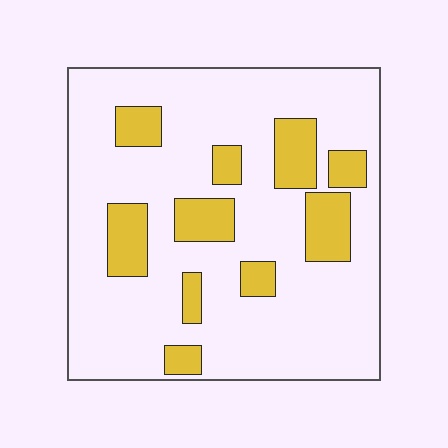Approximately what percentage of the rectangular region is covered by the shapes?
Approximately 20%.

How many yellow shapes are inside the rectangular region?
10.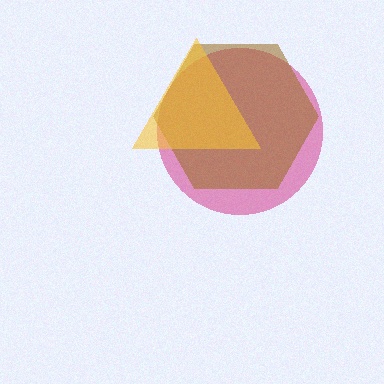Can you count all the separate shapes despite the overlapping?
Yes, there are 3 separate shapes.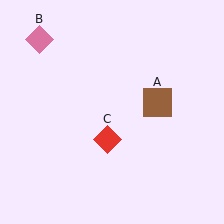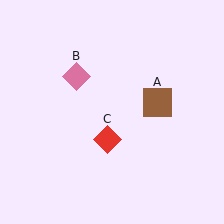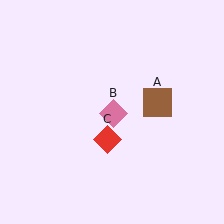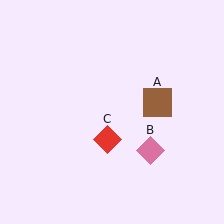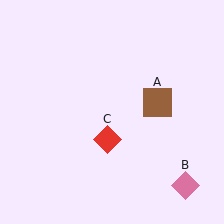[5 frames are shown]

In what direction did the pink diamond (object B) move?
The pink diamond (object B) moved down and to the right.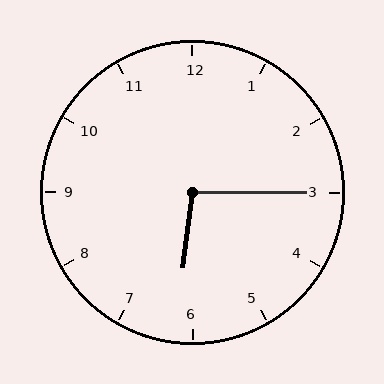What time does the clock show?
6:15.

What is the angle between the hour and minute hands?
Approximately 98 degrees.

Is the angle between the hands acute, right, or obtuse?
It is obtuse.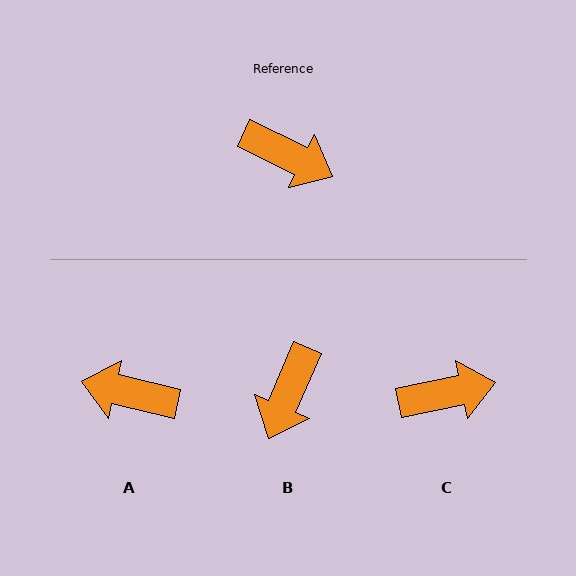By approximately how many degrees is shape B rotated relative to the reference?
Approximately 88 degrees clockwise.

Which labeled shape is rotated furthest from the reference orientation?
A, about 167 degrees away.